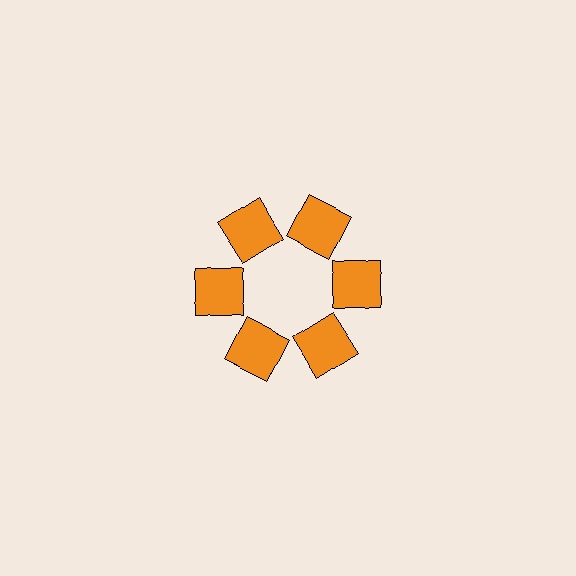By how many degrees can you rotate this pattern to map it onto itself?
The pattern maps onto itself every 60 degrees of rotation.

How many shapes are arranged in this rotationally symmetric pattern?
There are 6 shapes, arranged in 6 groups of 1.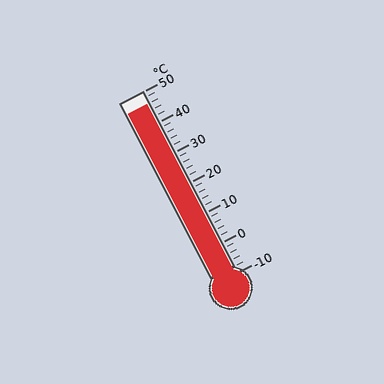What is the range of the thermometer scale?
The thermometer scale ranges from -10°C to 50°C.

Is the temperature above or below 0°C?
The temperature is above 0°C.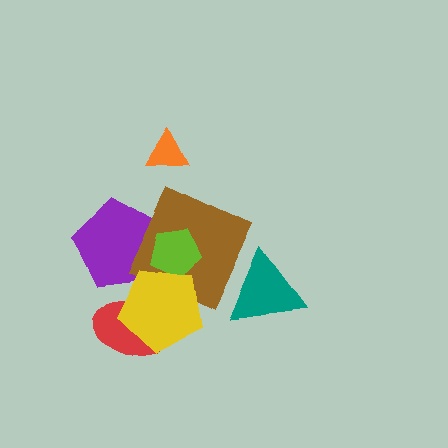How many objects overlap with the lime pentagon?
3 objects overlap with the lime pentagon.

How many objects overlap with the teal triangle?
0 objects overlap with the teal triangle.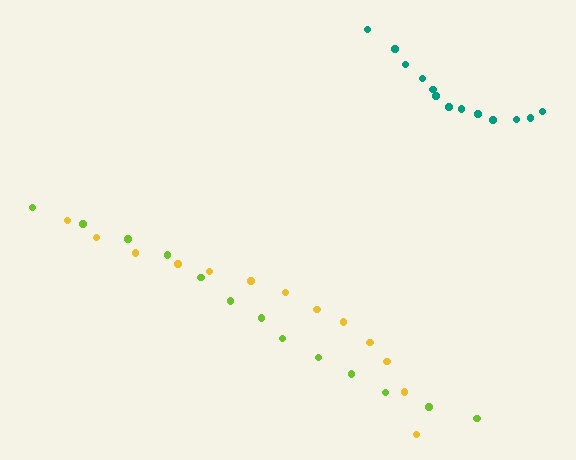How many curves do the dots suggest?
There are 3 distinct paths.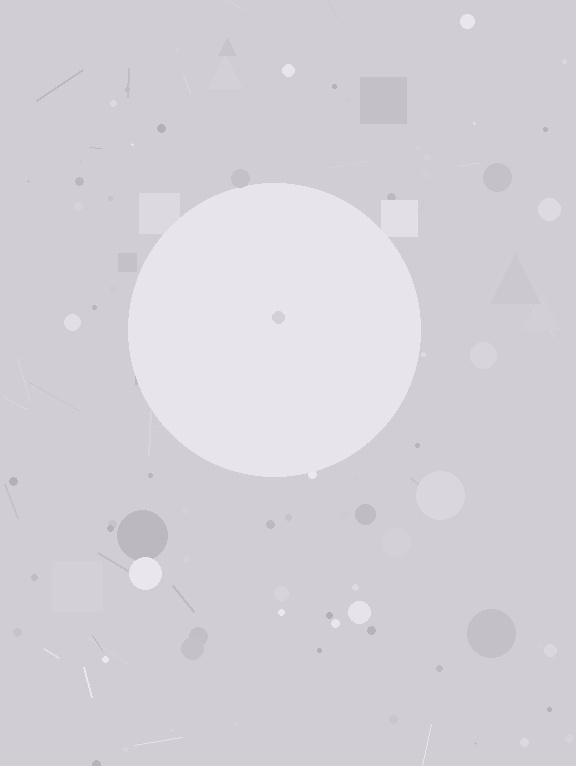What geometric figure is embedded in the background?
A circle is embedded in the background.